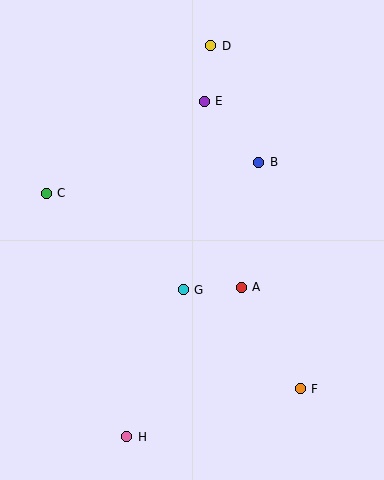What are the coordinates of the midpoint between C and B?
The midpoint between C and B is at (152, 178).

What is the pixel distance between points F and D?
The distance between F and D is 354 pixels.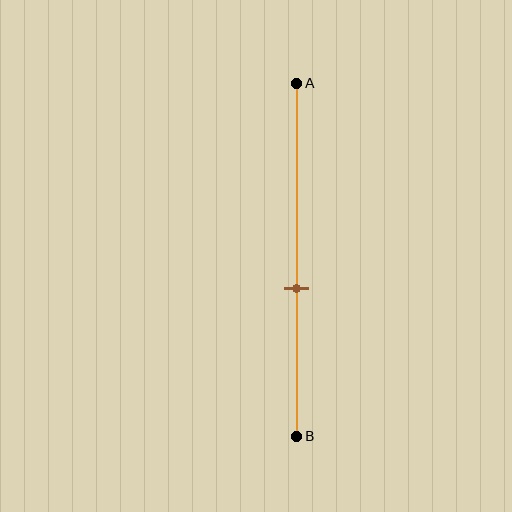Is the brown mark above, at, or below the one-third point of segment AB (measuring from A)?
The brown mark is below the one-third point of segment AB.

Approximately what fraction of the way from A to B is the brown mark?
The brown mark is approximately 60% of the way from A to B.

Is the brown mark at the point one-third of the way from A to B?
No, the mark is at about 60% from A, not at the 33% one-third point.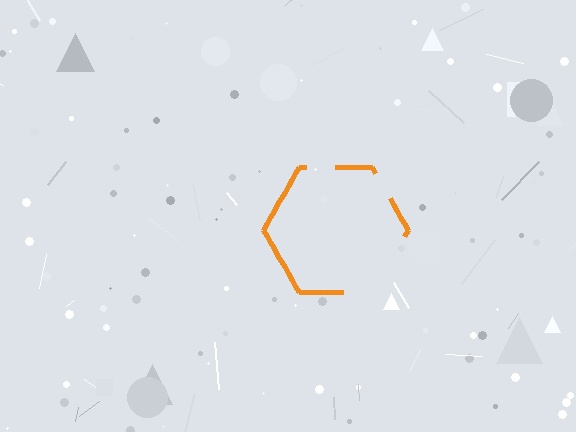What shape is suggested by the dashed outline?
The dashed outline suggests a hexagon.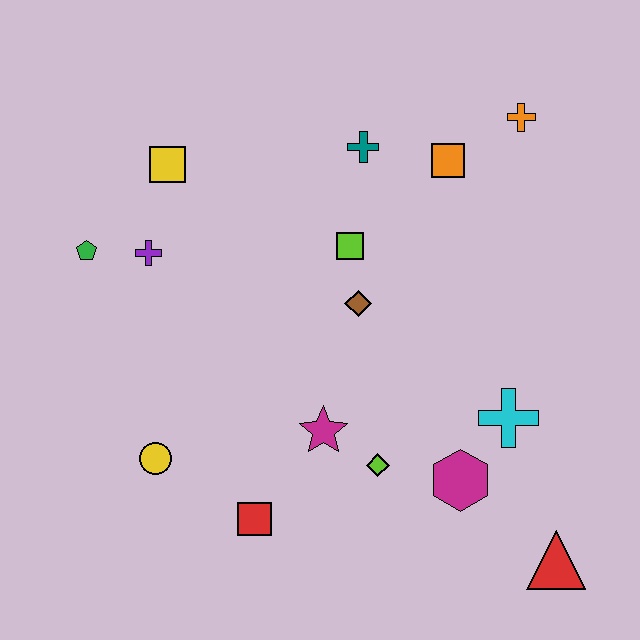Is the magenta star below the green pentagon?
Yes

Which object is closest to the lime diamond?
The magenta star is closest to the lime diamond.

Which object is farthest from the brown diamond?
The red triangle is farthest from the brown diamond.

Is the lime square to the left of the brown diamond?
Yes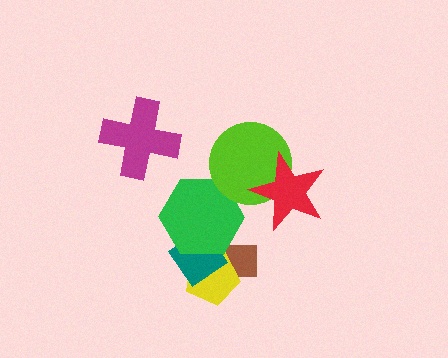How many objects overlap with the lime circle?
2 objects overlap with the lime circle.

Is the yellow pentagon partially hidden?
Yes, it is partially covered by another shape.